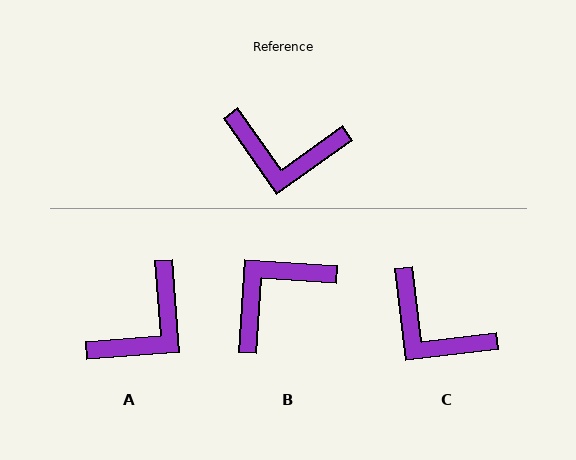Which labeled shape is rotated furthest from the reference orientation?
B, about 129 degrees away.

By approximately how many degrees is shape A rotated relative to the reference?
Approximately 59 degrees counter-clockwise.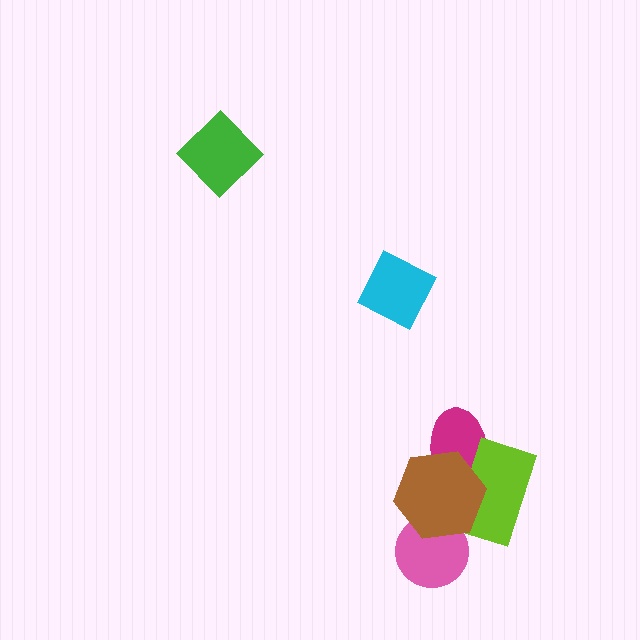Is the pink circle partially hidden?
Yes, it is partially covered by another shape.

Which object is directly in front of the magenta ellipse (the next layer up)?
The lime rectangle is directly in front of the magenta ellipse.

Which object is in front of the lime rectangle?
The brown hexagon is in front of the lime rectangle.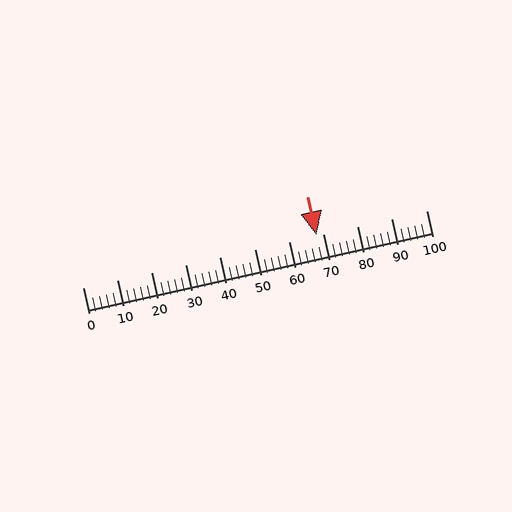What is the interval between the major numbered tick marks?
The major tick marks are spaced 10 units apart.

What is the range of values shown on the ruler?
The ruler shows values from 0 to 100.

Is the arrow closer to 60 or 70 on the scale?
The arrow is closer to 70.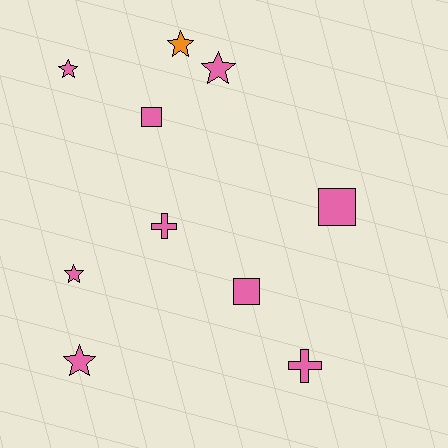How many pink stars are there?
There are 4 pink stars.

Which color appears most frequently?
Pink, with 9 objects.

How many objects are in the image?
There are 10 objects.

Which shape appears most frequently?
Star, with 5 objects.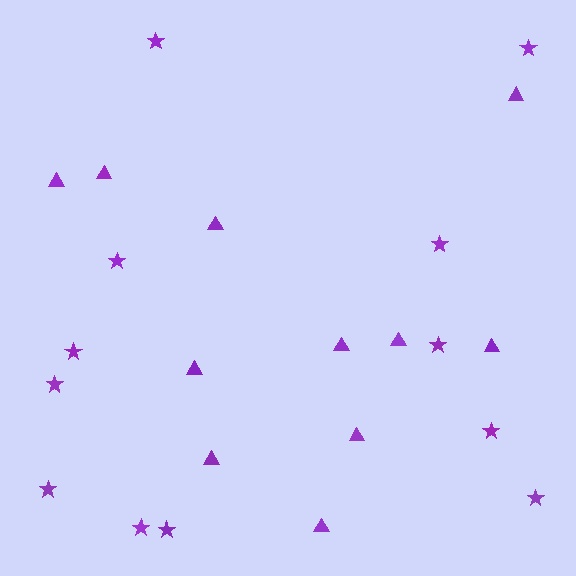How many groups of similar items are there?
There are 2 groups: one group of triangles (11) and one group of stars (12).